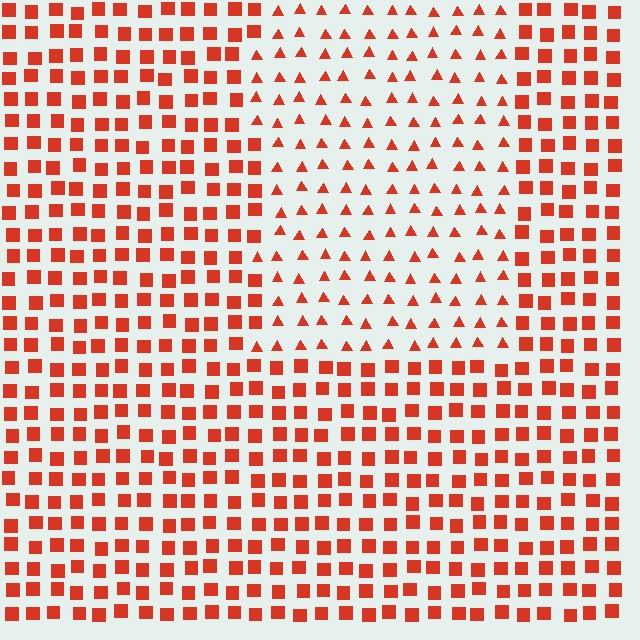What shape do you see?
I see a rectangle.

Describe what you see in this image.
The image is filled with small red elements arranged in a uniform grid. A rectangle-shaped region contains triangles, while the surrounding area contains squares. The boundary is defined purely by the change in element shape.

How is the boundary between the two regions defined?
The boundary is defined by a change in element shape: triangles inside vs. squares outside. All elements share the same color and spacing.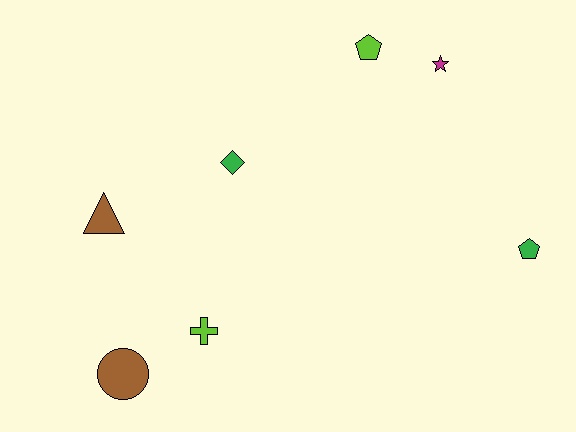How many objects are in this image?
There are 7 objects.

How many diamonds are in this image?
There is 1 diamond.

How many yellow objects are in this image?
There are no yellow objects.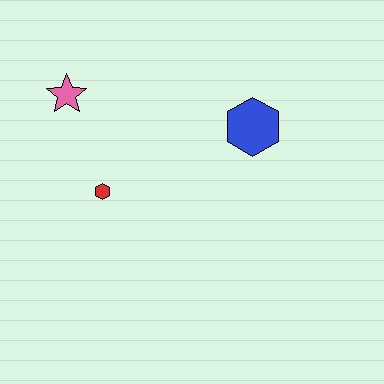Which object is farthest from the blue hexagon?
The pink star is farthest from the blue hexagon.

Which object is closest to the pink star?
The red hexagon is closest to the pink star.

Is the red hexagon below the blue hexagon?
Yes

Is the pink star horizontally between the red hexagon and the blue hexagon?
No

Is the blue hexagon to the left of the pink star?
No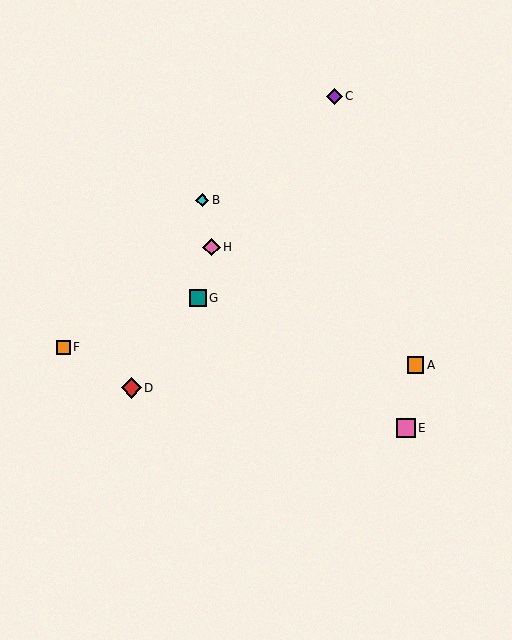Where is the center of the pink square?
The center of the pink square is at (406, 428).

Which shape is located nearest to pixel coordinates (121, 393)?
The red diamond (labeled D) at (131, 388) is nearest to that location.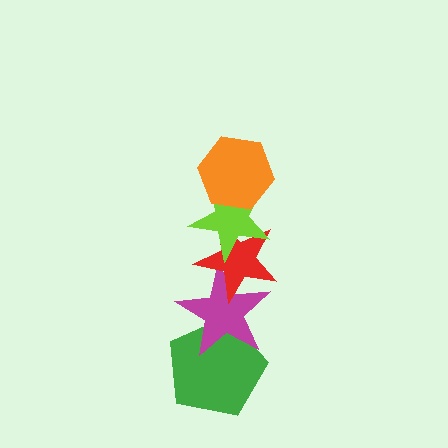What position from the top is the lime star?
The lime star is 2nd from the top.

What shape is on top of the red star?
The lime star is on top of the red star.